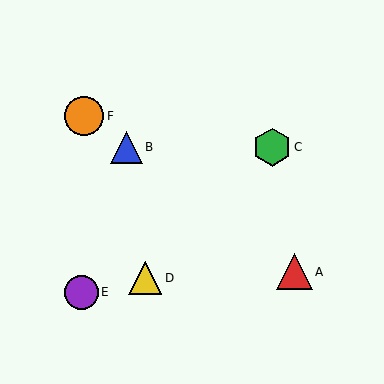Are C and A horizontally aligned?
No, C is at y≈147 and A is at y≈272.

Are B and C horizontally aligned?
Yes, both are at y≈147.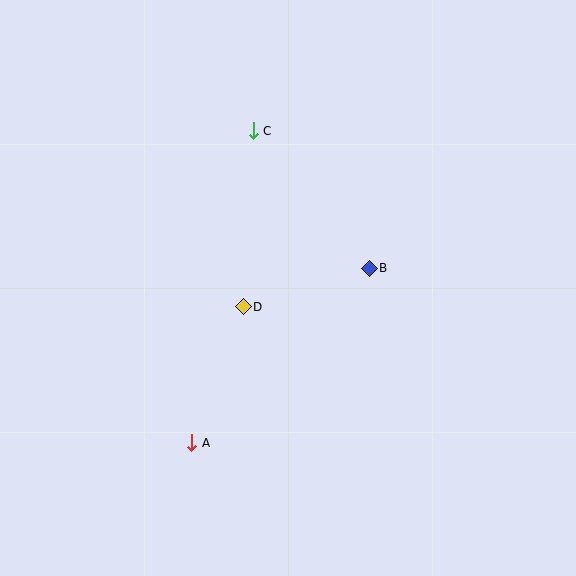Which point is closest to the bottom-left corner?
Point A is closest to the bottom-left corner.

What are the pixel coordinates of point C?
Point C is at (253, 131).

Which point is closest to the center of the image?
Point D at (243, 307) is closest to the center.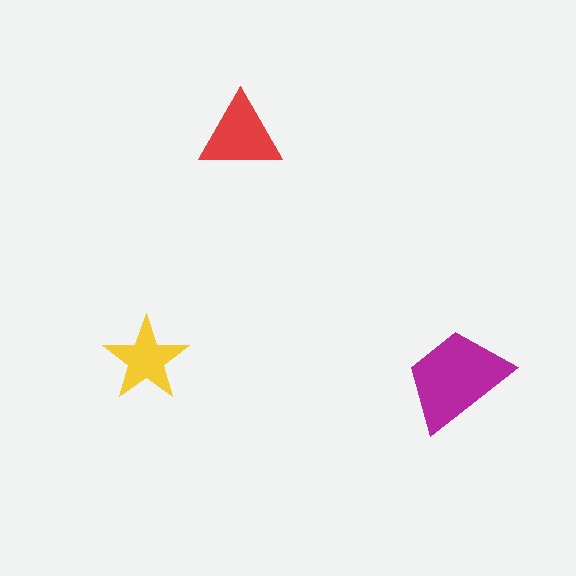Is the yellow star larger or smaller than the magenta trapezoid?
Smaller.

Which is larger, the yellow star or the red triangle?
The red triangle.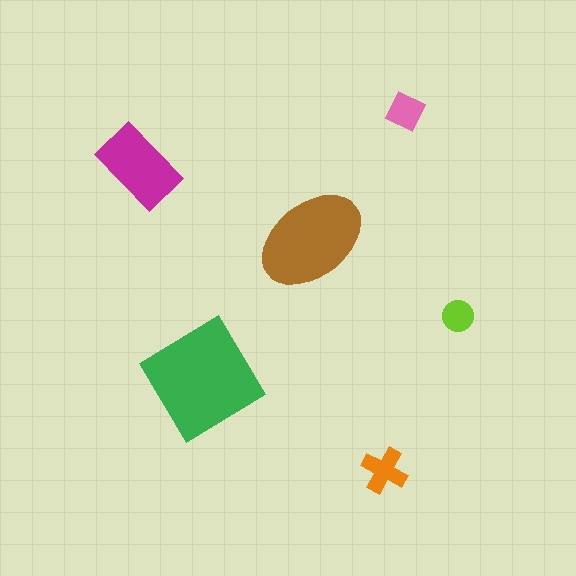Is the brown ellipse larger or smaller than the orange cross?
Larger.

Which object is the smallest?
The lime circle.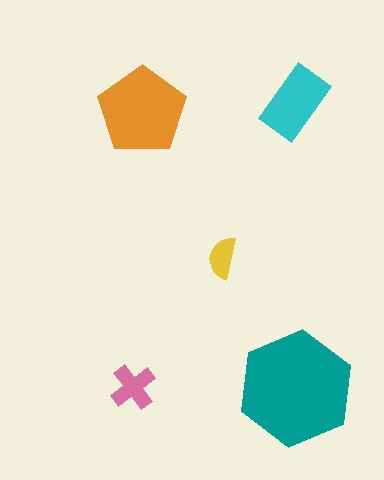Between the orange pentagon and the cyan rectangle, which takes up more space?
The orange pentagon.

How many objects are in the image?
There are 5 objects in the image.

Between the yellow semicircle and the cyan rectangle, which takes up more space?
The cyan rectangle.